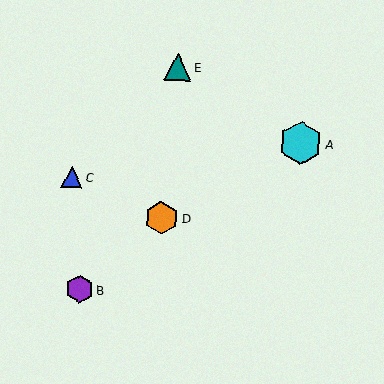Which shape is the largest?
The cyan hexagon (labeled A) is the largest.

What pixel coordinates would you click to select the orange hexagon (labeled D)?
Click at (162, 218) to select the orange hexagon D.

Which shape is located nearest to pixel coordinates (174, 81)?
The teal triangle (labeled E) at (177, 67) is nearest to that location.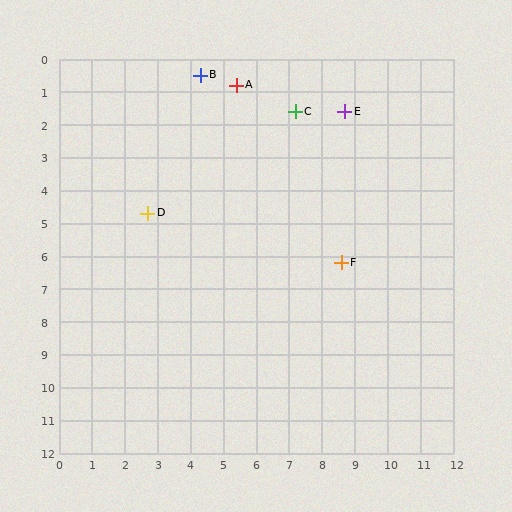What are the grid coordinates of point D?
Point D is at approximately (2.7, 4.7).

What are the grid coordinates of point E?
Point E is at approximately (8.7, 1.6).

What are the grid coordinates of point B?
Point B is at approximately (4.3, 0.5).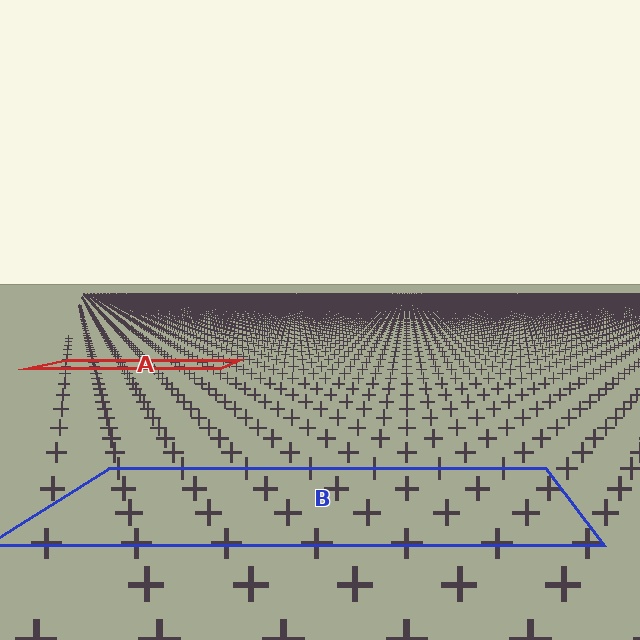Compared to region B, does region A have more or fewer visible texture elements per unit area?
Region A has more texture elements per unit area — they are packed more densely because it is farther away.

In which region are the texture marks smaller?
The texture marks are smaller in region A, because it is farther away.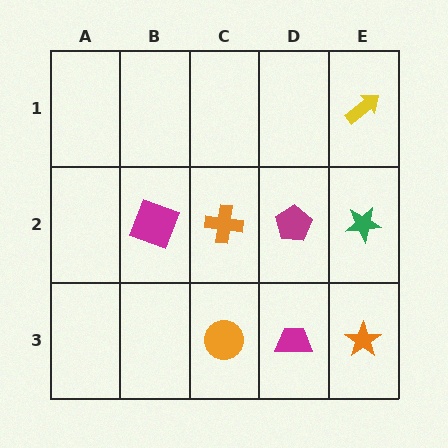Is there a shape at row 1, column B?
No, that cell is empty.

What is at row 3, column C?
An orange circle.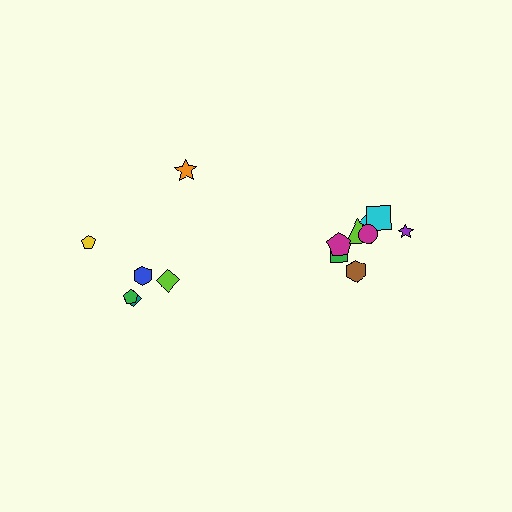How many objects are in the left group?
There are 6 objects.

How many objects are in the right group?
There are 8 objects.